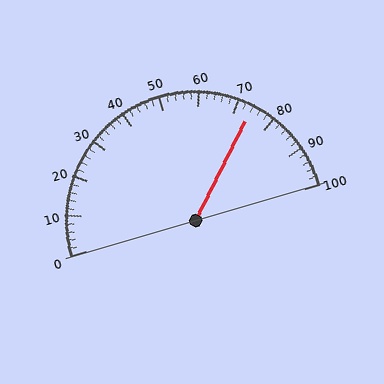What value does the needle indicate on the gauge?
The needle indicates approximately 74.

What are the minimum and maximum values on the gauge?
The gauge ranges from 0 to 100.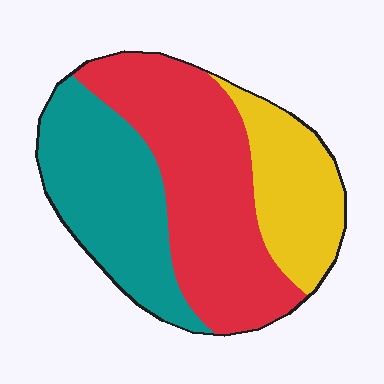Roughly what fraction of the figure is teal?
Teal covers around 35% of the figure.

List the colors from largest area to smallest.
From largest to smallest: red, teal, yellow.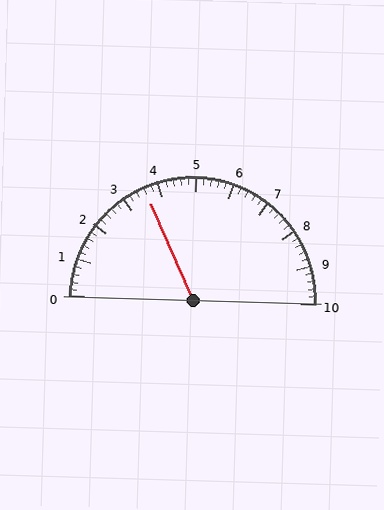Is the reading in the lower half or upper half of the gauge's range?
The reading is in the lower half of the range (0 to 10).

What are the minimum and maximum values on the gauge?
The gauge ranges from 0 to 10.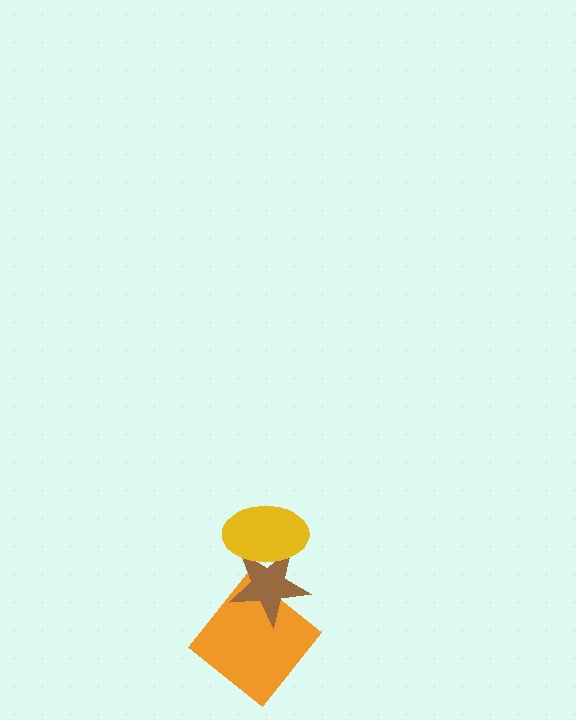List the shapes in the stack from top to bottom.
From top to bottom: the yellow ellipse, the brown star, the orange diamond.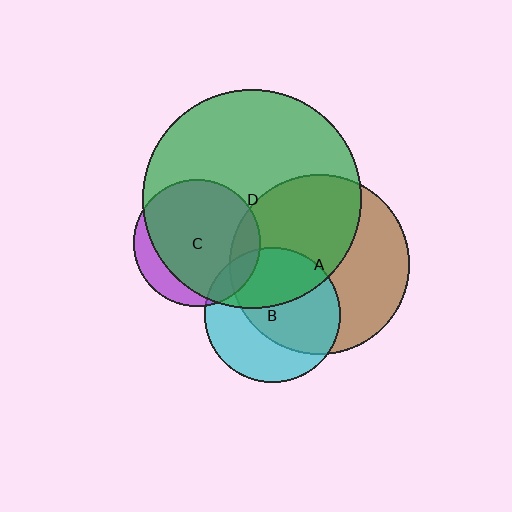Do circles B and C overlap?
Yes.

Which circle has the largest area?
Circle D (green).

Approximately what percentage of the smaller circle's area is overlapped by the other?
Approximately 10%.